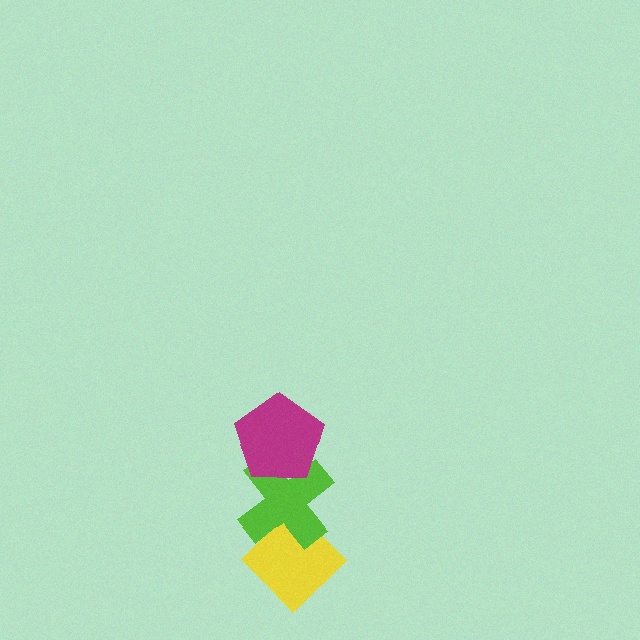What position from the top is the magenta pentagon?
The magenta pentagon is 1st from the top.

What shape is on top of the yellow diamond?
The lime cross is on top of the yellow diamond.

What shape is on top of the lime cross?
The magenta pentagon is on top of the lime cross.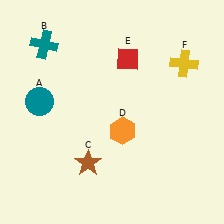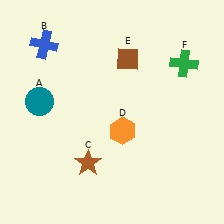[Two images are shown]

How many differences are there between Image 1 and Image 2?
There are 3 differences between the two images.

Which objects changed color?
B changed from teal to blue. E changed from red to brown. F changed from yellow to green.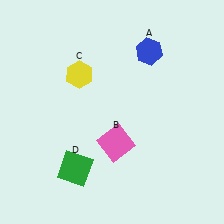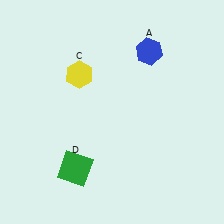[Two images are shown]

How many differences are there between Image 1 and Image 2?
There is 1 difference between the two images.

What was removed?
The pink square (B) was removed in Image 2.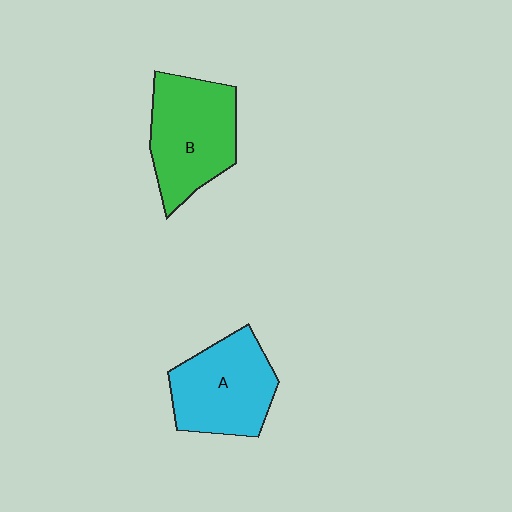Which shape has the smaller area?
Shape A (cyan).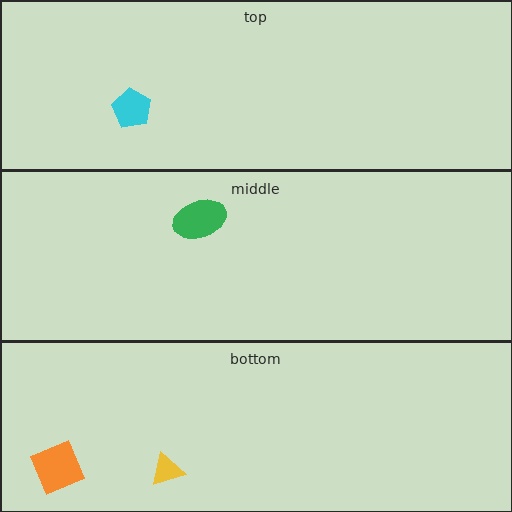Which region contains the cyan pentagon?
The top region.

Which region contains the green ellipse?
The middle region.